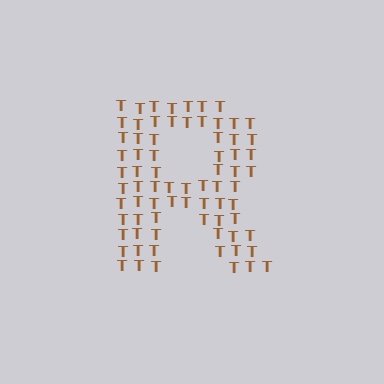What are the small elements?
The small elements are letter T's.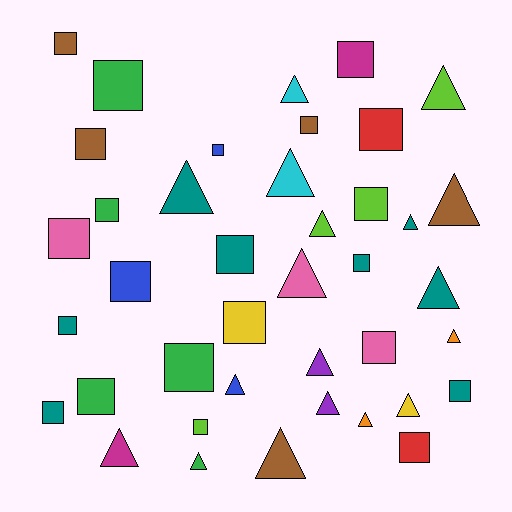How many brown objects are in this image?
There are 5 brown objects.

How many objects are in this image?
There are 40 objects.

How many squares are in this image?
There are 22 squares.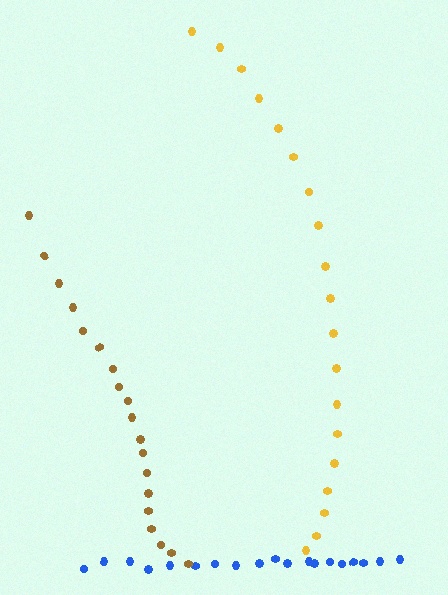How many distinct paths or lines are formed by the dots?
There are 3 distinct paths.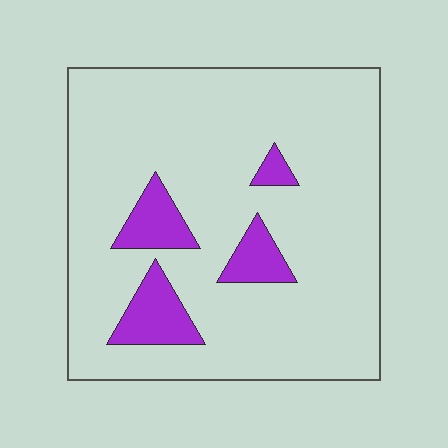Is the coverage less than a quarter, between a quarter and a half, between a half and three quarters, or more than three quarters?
Less than a quarter.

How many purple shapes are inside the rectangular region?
4.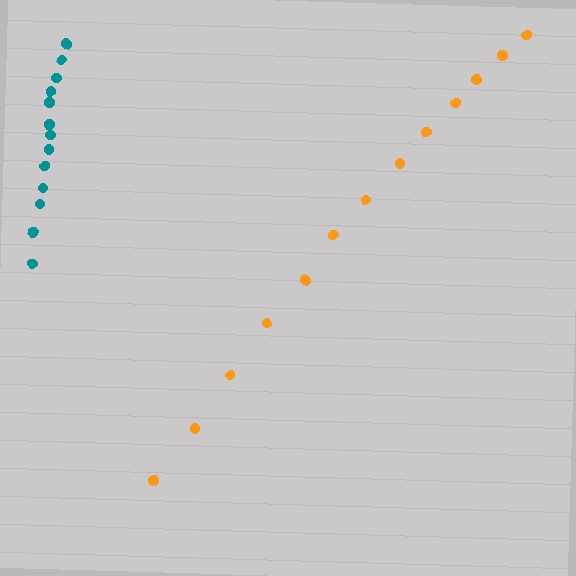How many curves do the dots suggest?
There are 2 distinct paths.